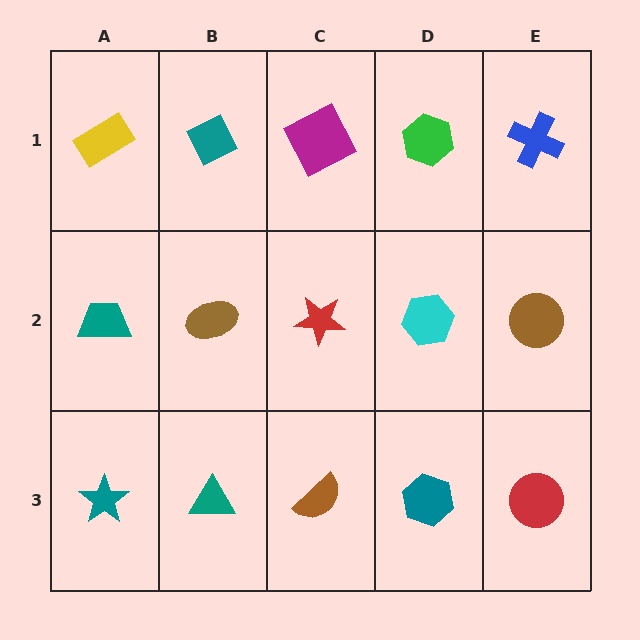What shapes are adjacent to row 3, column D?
A cyan hexagon (row 2, column D), a brown semicircle (row 3, column C), a red circle (row 3, column E).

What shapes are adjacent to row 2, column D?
A green hexagon (row 1, column D), a teal hexagon (row 3, column D), a red star (row 2, column C), a brown circle (row 2, column E).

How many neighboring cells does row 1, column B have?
3.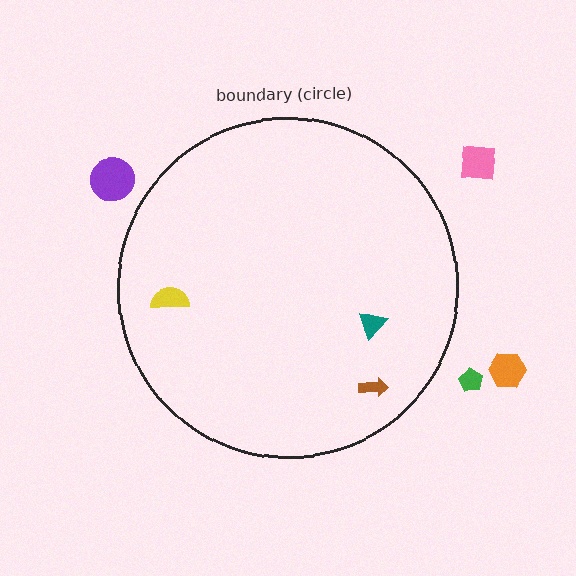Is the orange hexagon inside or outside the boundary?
Outside.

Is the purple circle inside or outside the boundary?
Outside.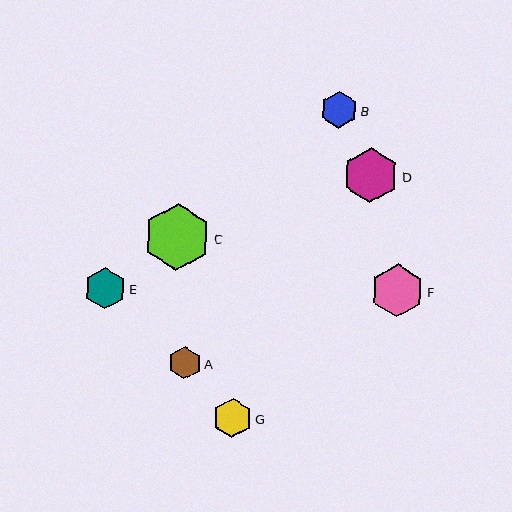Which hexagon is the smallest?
Hexagon A is the smallest with a size of approximately 33 pixels.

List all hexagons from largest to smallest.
From largest to smallest: C, D, F, E, G, B, A.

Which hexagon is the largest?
Hexagon C is the largest with a size of approximately 67 pixels.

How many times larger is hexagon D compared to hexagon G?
Hexagon D is approximately 1.4 times the size of hexagon G.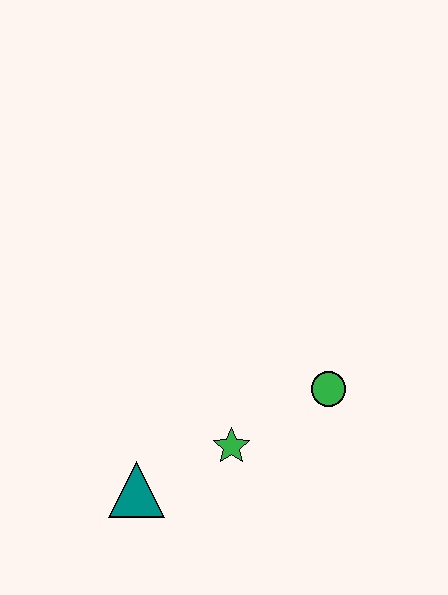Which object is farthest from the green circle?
The teal triangle is farthest from the green circle.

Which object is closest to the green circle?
The green star is closest to the green circle.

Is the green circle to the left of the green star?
No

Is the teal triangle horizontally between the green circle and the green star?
No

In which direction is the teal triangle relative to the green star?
The teal triangle is to the left of the green star.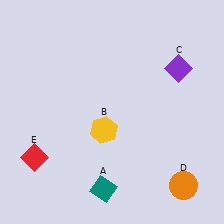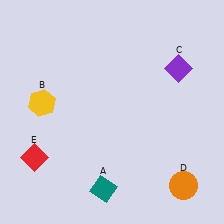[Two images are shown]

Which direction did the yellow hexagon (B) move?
The yellow hexagon (B) moved left.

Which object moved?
The yellow hexagon (B) moved left.